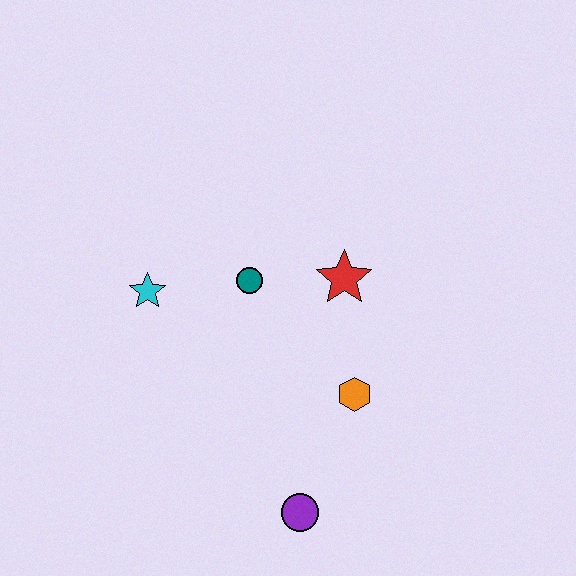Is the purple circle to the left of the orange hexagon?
Yes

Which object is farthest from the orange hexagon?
The cyan star is farthest from the orange hexagon.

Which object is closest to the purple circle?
The orange hexagon is closest to the purple circle.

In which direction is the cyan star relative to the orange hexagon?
The cyan star is to the left of the orange hexagon.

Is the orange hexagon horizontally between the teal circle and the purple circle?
No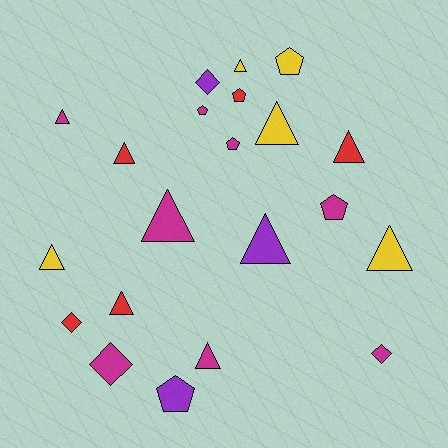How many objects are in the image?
There are 21 objects.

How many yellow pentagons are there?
There is 1 yellow pentagon.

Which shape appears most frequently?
Triangle, with 11 objects.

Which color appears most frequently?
Magenta, with 8 objects.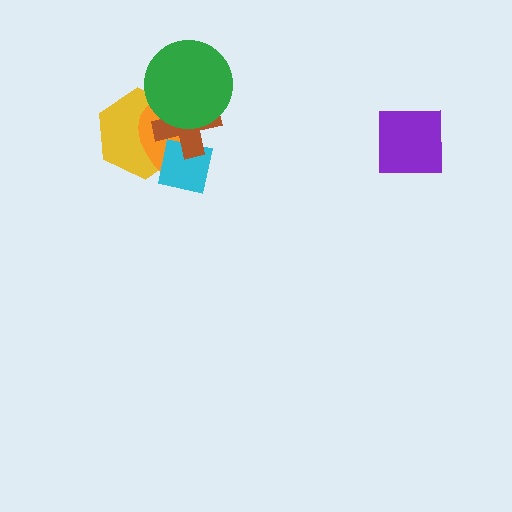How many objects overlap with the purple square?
0 objects overlap with the purple square.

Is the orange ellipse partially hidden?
Yes, it is partially covered by another shape.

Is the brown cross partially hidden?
Yes, it is partially covered by another shape.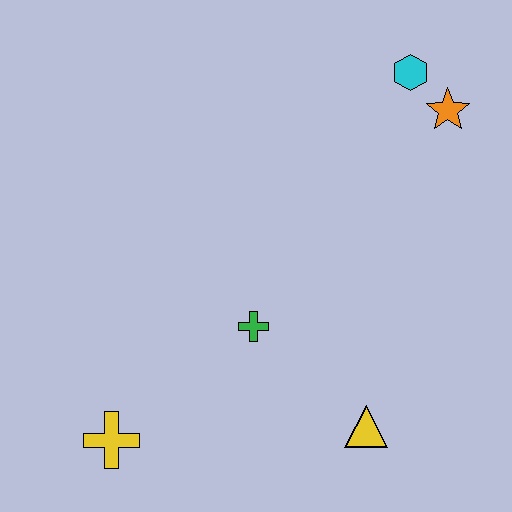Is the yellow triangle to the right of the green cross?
Yes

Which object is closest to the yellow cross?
The green cross is closest to the yellow cross.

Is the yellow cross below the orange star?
Yes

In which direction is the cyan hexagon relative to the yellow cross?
The cyan hexagon is above the yellow cross.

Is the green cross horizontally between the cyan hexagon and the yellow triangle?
No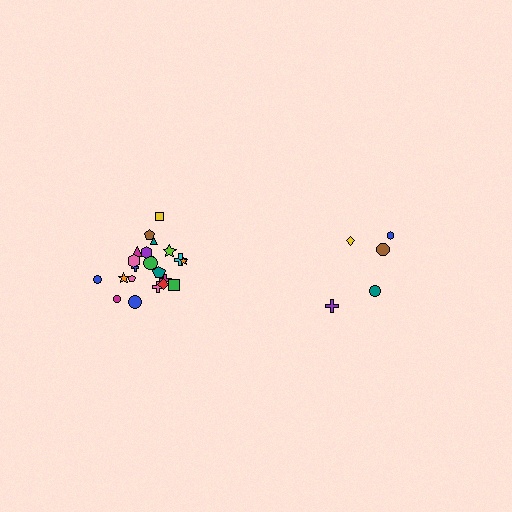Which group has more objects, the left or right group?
The left group.